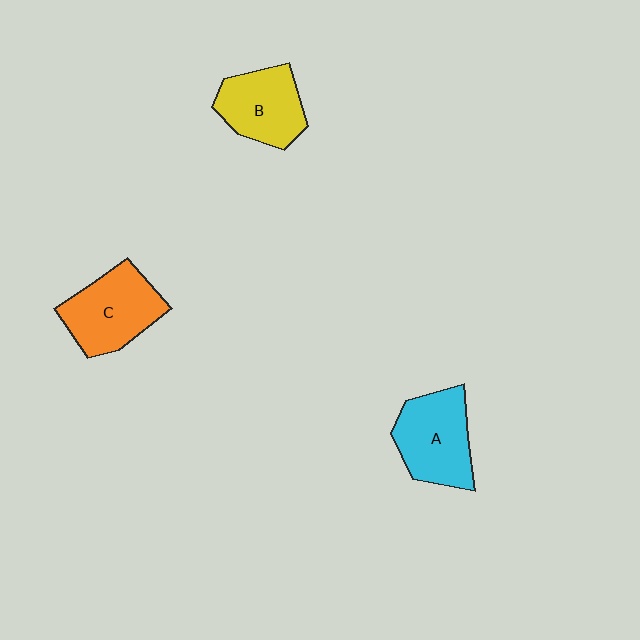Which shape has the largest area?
Shape C (orange).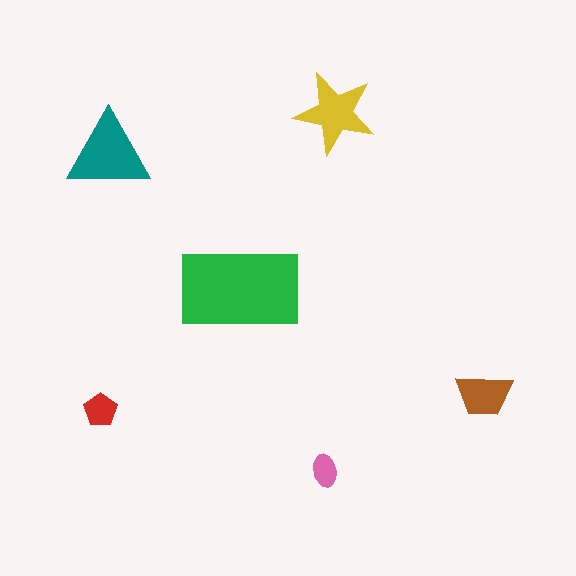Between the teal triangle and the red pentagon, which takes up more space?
The teal triangle.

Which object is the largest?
The green rectangle.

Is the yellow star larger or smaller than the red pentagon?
Larger.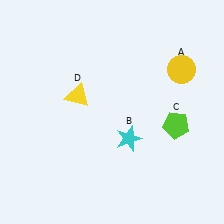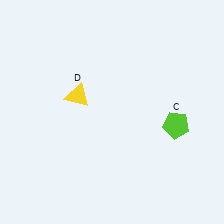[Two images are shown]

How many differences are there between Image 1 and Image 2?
There are 2 differences between the two images.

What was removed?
The cyan star (B), the yellow circle (A) were removed in Image 2.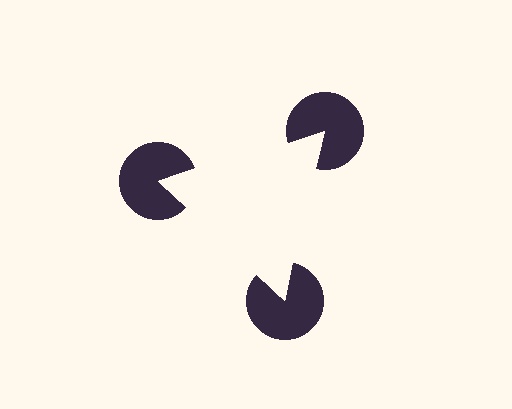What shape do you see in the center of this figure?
An illusory triangle — its edges are inferred from the aligned wedge cuts in the pac-man discs, not physically drawn.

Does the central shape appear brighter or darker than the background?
It typically appears slightly brighter than the background, even though no actual brightness change is drawn.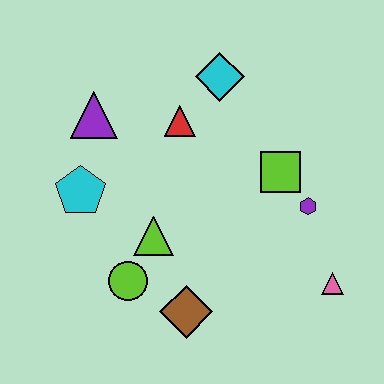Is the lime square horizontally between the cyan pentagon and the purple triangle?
No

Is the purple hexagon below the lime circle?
No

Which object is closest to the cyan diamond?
The red triangle is closest to the cyan diamond.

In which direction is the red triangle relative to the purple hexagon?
The red triangle is to the left of the purple hexagon.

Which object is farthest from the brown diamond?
The cyan diamond is farthest from the brown diamond.